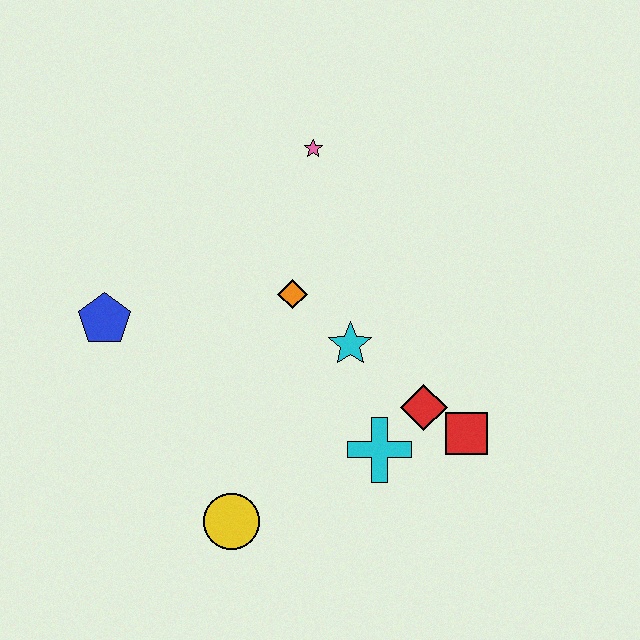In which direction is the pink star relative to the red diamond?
The pink star is above the red diamond.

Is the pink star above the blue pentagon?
Yes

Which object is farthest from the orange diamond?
The yellow circle is farthest from the orange diamond.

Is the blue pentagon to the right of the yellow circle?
No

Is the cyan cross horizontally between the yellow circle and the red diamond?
Yes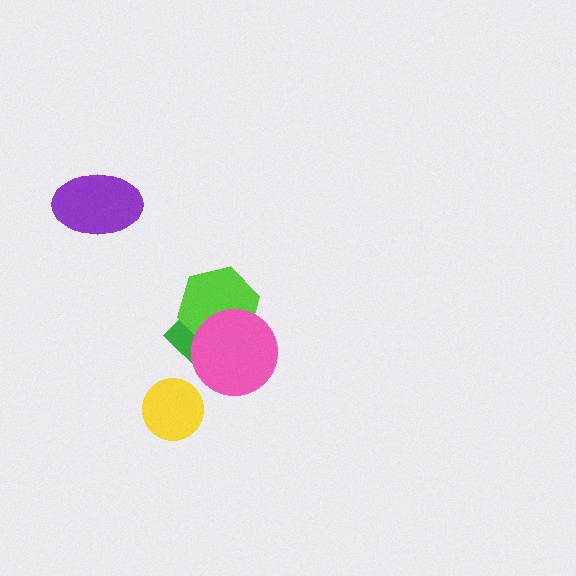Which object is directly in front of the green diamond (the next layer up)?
The lime hexagon is directly in front of the green diamond.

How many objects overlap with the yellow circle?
0 objects overlap with the yellow circle.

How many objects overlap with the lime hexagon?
2 objects overlap with the lime hexagon.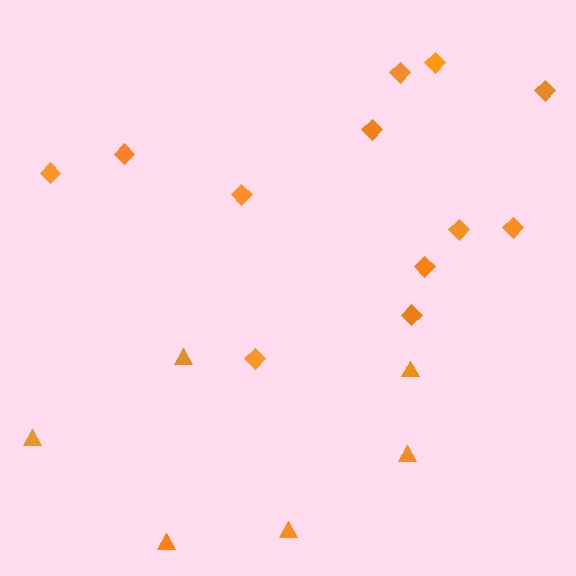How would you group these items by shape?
There are 2 groups: one group of diamonds (12) and one group of triangles (6).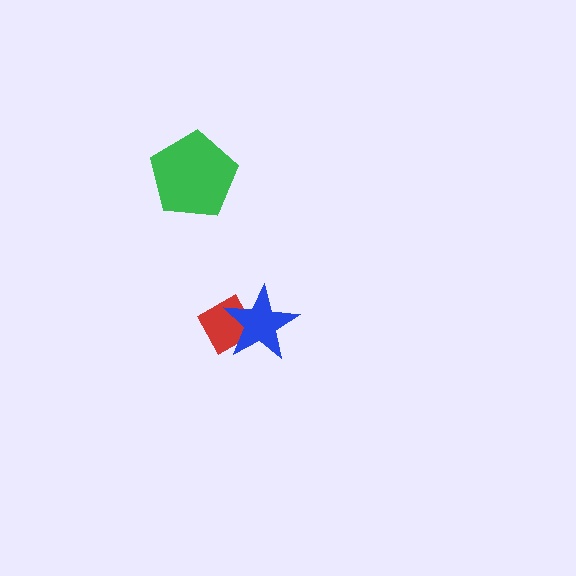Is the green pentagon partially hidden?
No, no other shape covers it.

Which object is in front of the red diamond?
The blue star is in front of the red diamond.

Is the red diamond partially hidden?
Yes, it is partially covered by another shape.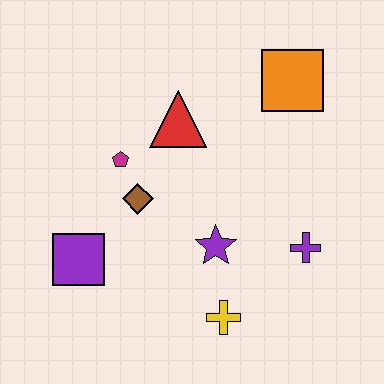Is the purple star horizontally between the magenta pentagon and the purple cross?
Yes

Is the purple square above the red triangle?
No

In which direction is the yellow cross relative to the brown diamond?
The yellow cross is below the brown diamond.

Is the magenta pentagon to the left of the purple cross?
Yes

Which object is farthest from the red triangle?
The yellow cross is farthest from the red triangle.